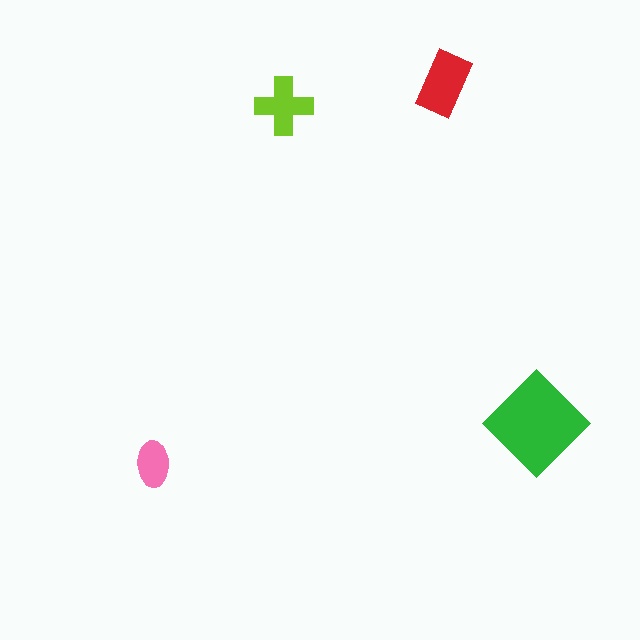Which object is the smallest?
The pink ellipse.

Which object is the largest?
The green diamond.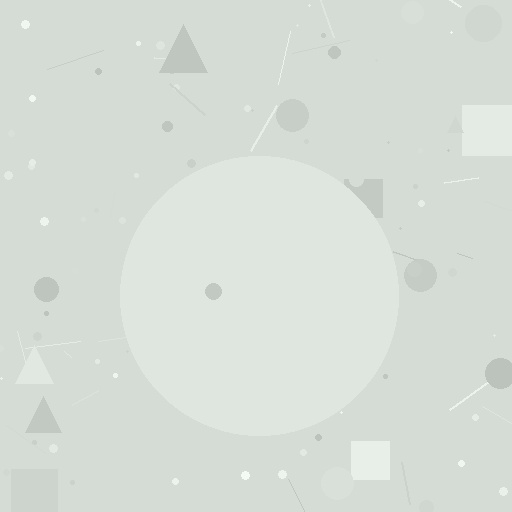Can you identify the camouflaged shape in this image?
The camouflaged shape is a circle.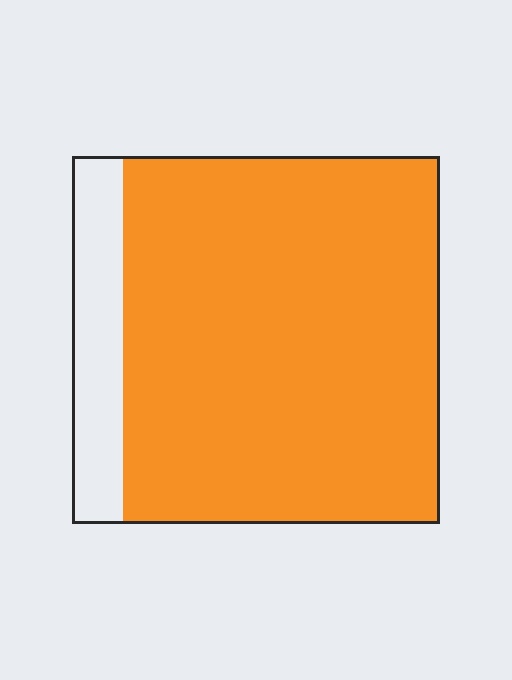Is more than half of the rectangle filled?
Yes.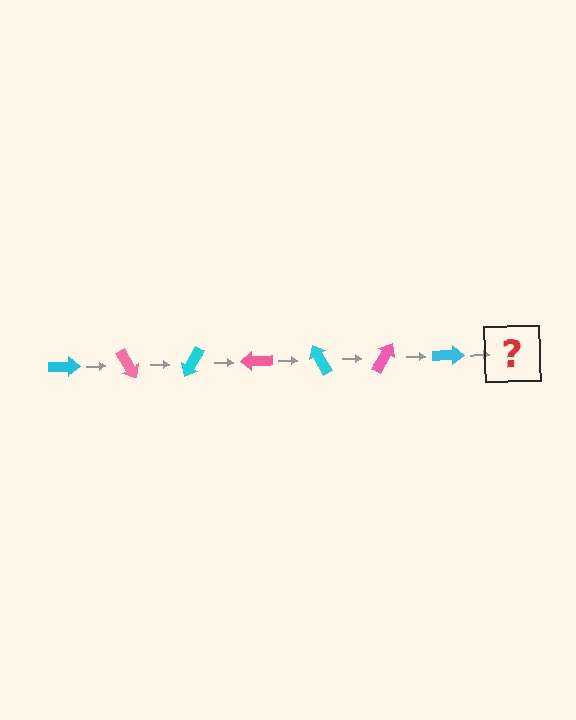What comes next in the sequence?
The next element should be a pink arrow, rotated 420 degrees from the start.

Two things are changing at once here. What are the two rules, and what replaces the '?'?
The two rules are that it rotates 60 degrees each step and the color cycles through cyan and pink. The '?' should be a pink arrow, rotated 420 degrees from the start.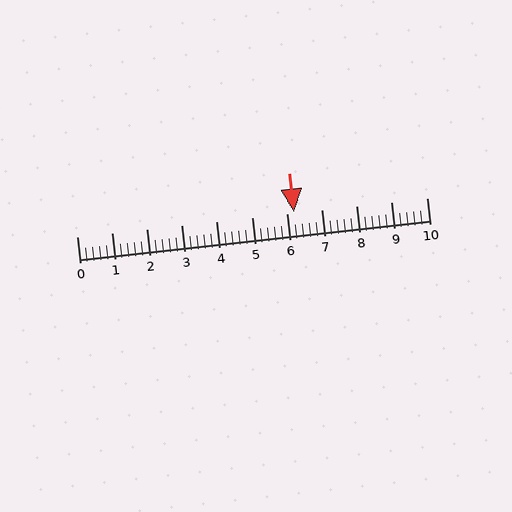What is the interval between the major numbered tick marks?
The major tick marks are spaced 1 units apart.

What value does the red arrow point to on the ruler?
The red arrow points to approximately 6.2.